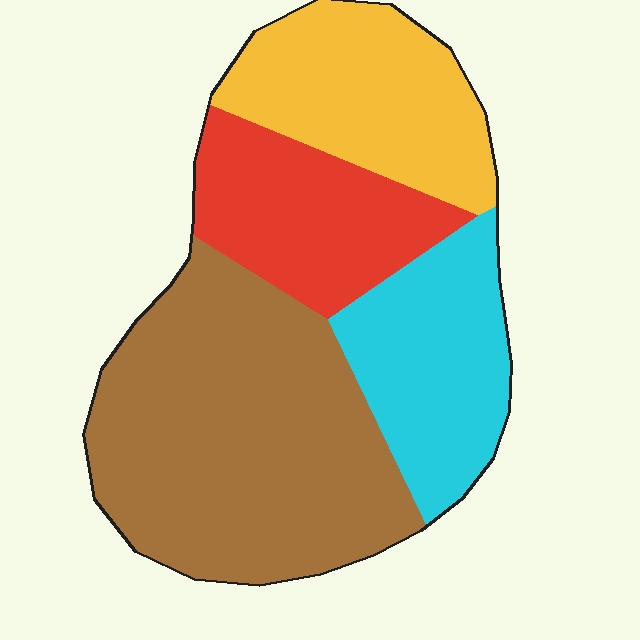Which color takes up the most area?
Brown, at roughly 45%.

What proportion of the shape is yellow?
Yellow covers 20% of the shape.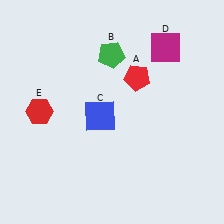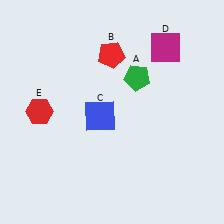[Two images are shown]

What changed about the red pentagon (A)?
In Image 1, A is red. In Image 2, it changed to green.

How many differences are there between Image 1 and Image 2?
There are 2 differences between the two images.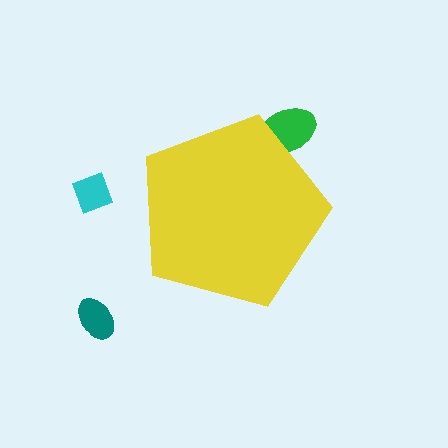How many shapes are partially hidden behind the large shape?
1 shape is partially hidden.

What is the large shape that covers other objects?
A yellow pentagon.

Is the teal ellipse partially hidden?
No, the teal ellipse is fully visible.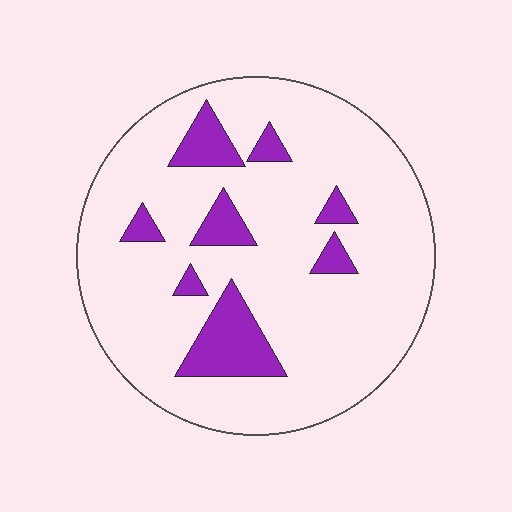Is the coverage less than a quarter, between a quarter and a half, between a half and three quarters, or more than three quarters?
Less than a quarter.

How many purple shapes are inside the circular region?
8.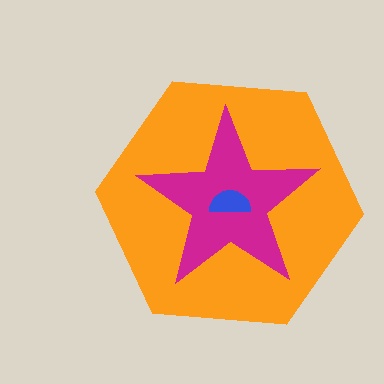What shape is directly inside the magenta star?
The blue semicircle.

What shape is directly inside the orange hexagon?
The magenta star.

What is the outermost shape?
The orange hexagon.